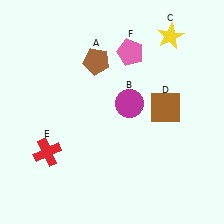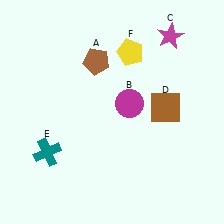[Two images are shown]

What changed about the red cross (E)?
In Image 1, E is red. In Image 2, it changed to teal.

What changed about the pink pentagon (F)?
In Image 1, F is pink. In Image 2, it changed to yellow.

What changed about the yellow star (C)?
In Image 1, C is yellow. In Image 2, it changed to magenta.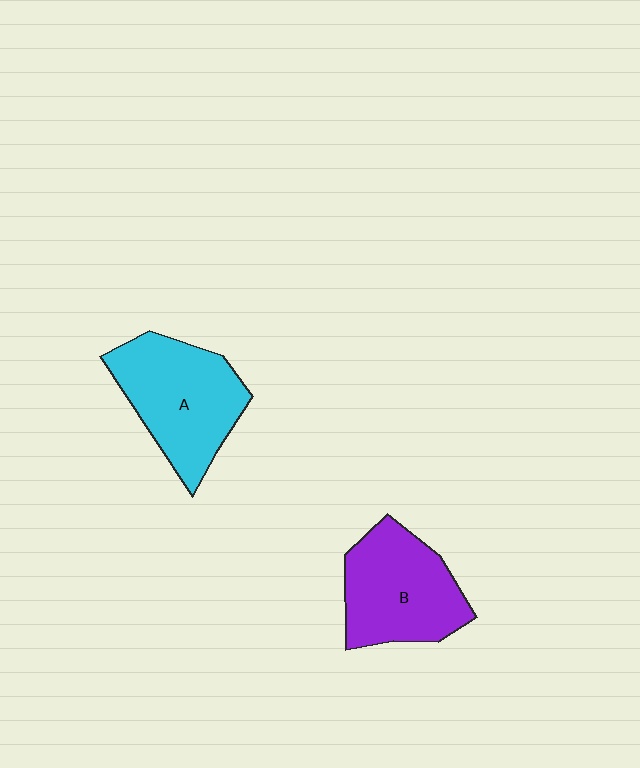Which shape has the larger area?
Shape A (cyan).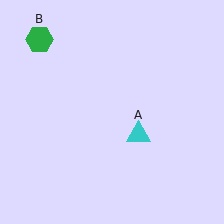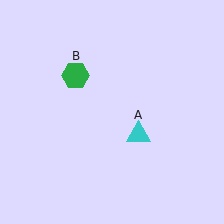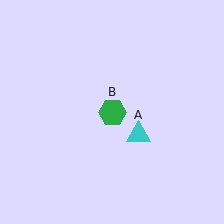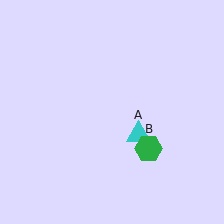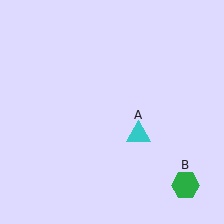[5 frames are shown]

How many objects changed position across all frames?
1 object changed position: green hexagon (object B).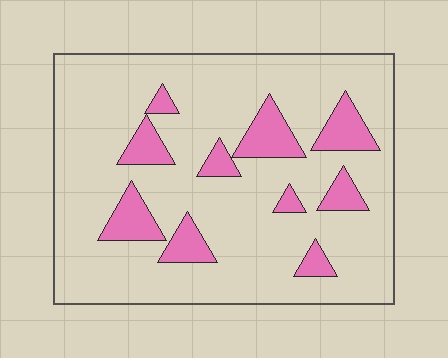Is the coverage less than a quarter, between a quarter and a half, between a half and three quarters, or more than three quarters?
Less than a quarter.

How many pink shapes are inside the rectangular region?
10.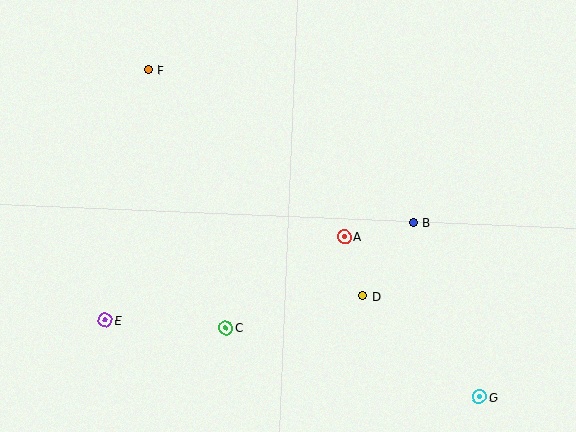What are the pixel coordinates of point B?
Point B is at (413, 223).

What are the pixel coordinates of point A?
Point A is at (345, 236).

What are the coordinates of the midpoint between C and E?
The midpoint between C and E is at (166, 324).